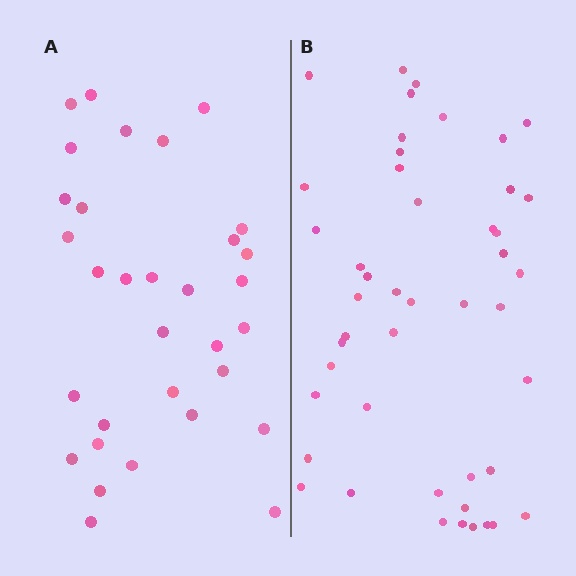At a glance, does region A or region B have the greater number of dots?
Region B (the right region) has more dots.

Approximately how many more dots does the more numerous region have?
Region B has approximately 15 more dots than region A.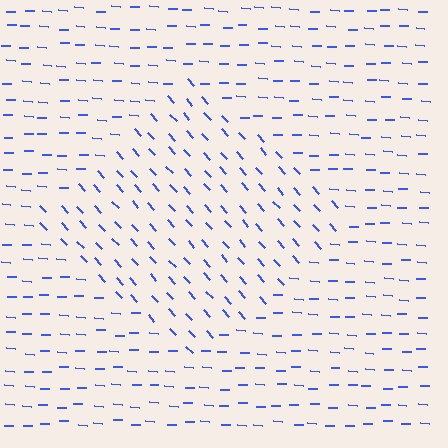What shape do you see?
I see a diamond.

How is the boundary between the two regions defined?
The boundary is defined purely by a change in line orientation (approximately 45 degrees difference). All lines are the same color and thickness.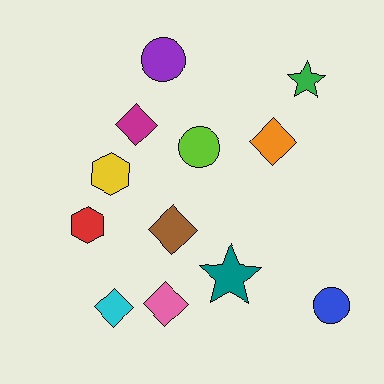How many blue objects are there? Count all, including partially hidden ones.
There is 1 blue object.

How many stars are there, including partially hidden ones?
There are 2 stars.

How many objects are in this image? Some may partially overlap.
There are 12 objects.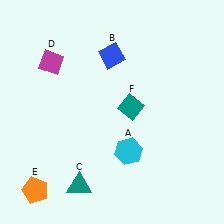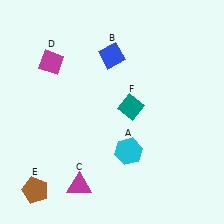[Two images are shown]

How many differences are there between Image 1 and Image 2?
There are 2 differences between the two images.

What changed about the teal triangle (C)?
In Image 1, C is teal. In Image 2, it changed to magenta.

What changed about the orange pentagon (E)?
In Image 1, E is orange. In Image 2, it changed to brown.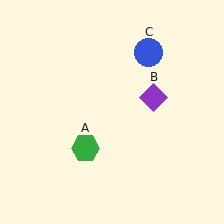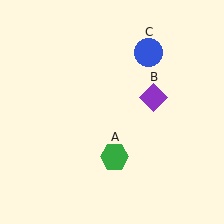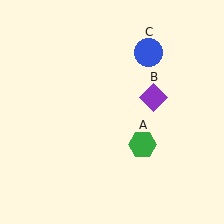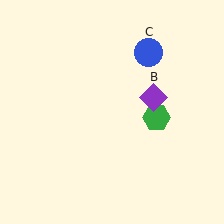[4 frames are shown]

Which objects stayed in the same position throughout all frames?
Purple diamond (object B) and blue circle (object C) remained stationary.